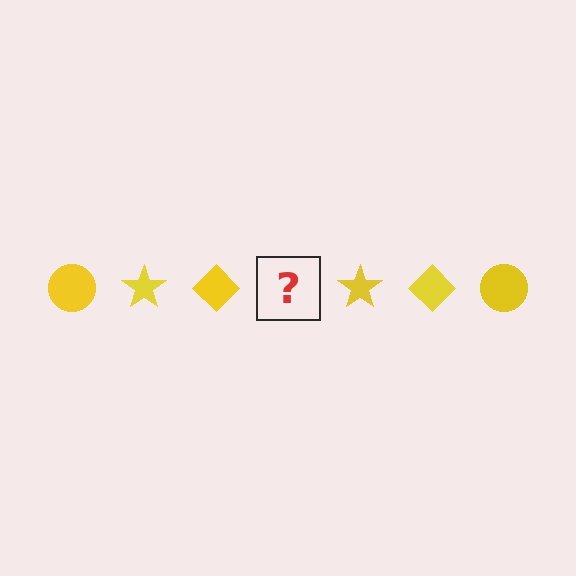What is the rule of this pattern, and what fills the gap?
The rule is that the pattern cycles through circle, star, diamond shapes in yellow. The gap should be filled with a yellow circle.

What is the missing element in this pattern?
The missing element is a yellow circle.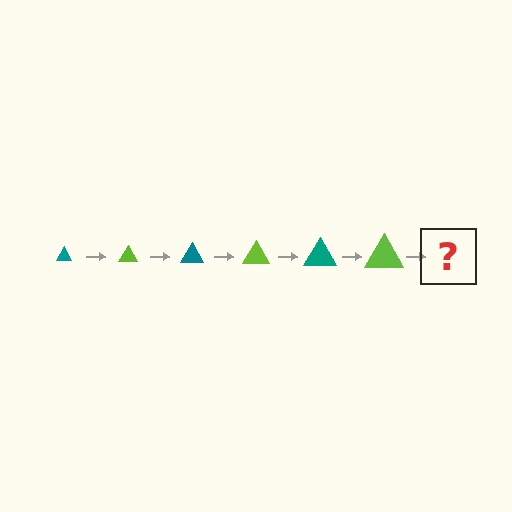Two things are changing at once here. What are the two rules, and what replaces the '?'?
The two rules are that the triangle grows larger each step and the color cycles through teal and lime. The '?' should be a teal triangle, larger than the previous one.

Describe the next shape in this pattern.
It should be a teal triangle, larger than the previous one.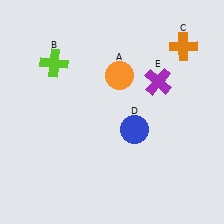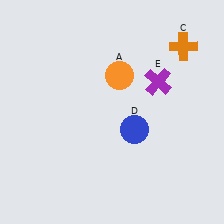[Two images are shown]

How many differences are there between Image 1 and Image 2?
There is 1 difference between the two images.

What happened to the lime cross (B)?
The lime cross (B) was removed in Image 2. It was in the top-left area of Image 1.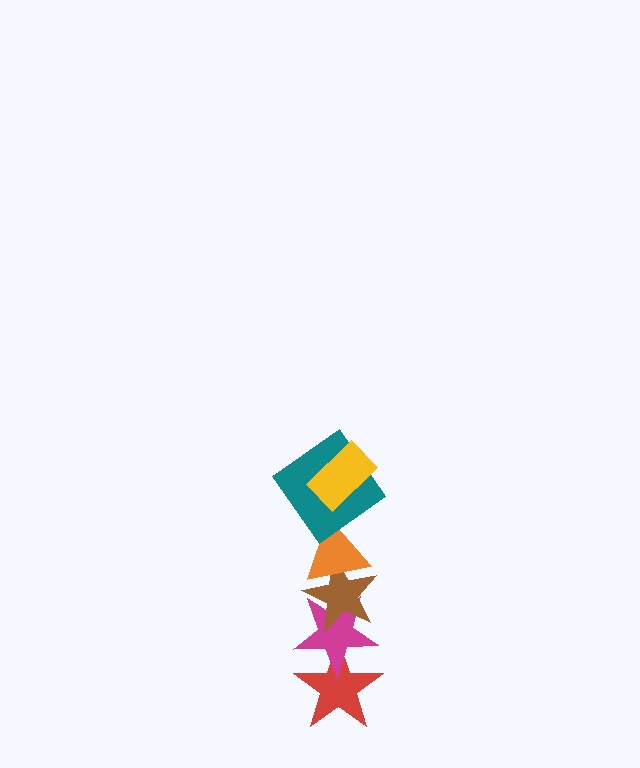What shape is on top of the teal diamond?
The yellow rectangle is on top of the teal diamond.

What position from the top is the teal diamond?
The teal diamond is 2nd from the top.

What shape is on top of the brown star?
The orange triangle is on top of the brown star.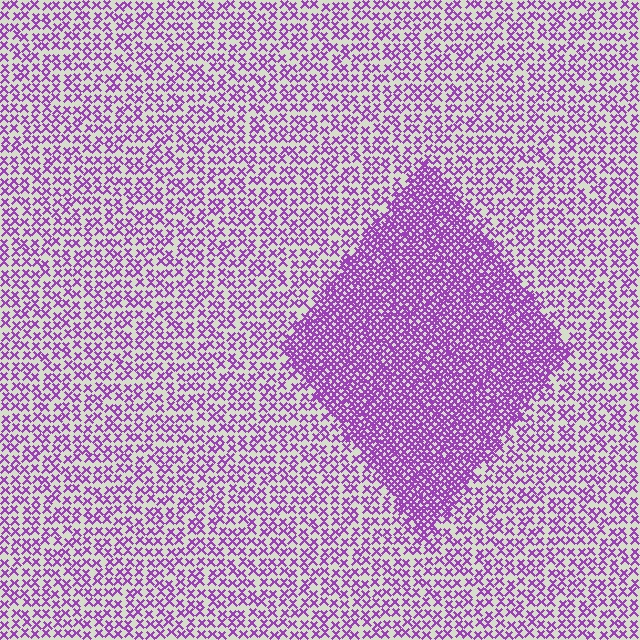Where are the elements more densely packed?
The elements are more densely packed inside the diamond boundary.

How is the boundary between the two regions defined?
The boundary is defined by a change in element density (approximately 2.4x ratio). All elements are the same color, size, and shape.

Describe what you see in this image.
The image contains small purple elements arranged at two different densities. A diamond-shaped region is visible where the elements are more densely packed than the surrounding area.